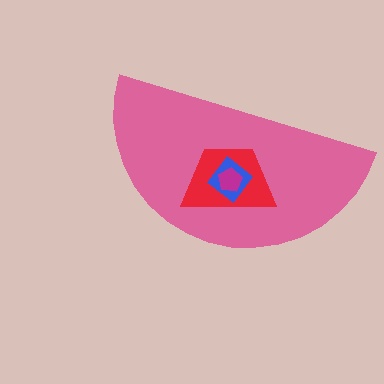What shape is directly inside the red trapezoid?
The blue diamond.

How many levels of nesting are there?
4.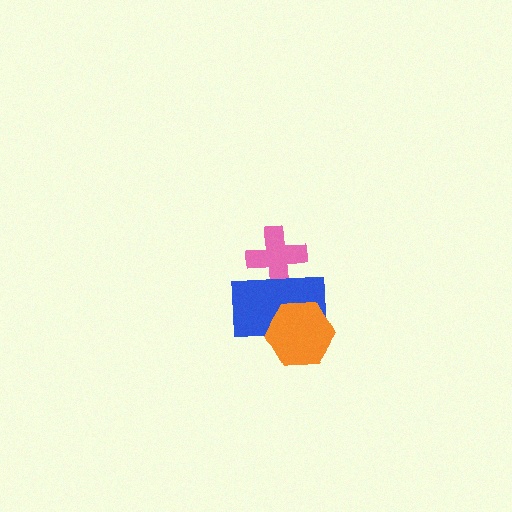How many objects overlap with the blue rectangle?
2 objects overlap with the blue rectangle.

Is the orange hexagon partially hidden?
No, no other shape covers it.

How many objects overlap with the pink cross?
1 object overlaps with the pink cross.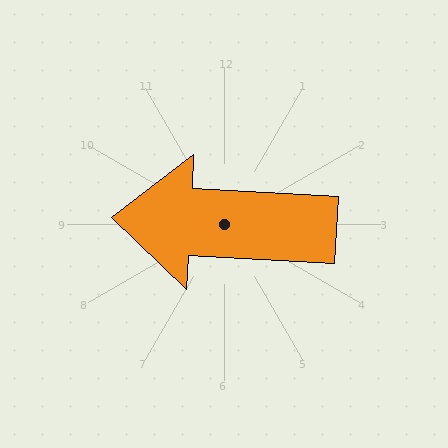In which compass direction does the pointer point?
West.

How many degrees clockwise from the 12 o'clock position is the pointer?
Approximately 273 degrees.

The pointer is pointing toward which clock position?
Roughly 9 o'clock.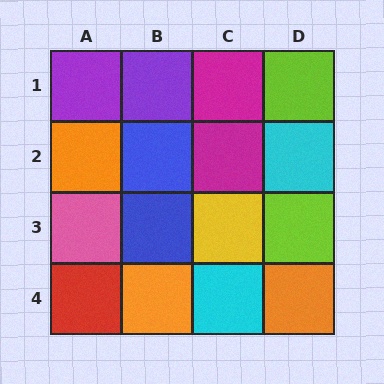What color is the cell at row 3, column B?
Blue.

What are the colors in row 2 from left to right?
Orange, blue, magenta, cyan.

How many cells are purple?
2 cells are purple.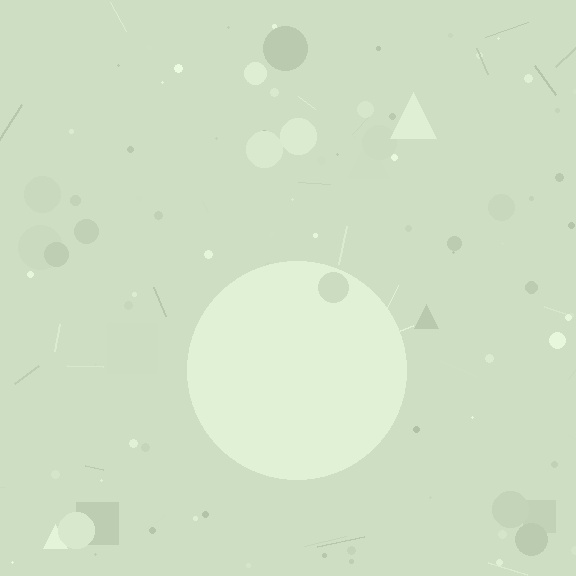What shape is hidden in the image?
A circle is hidden in the image.